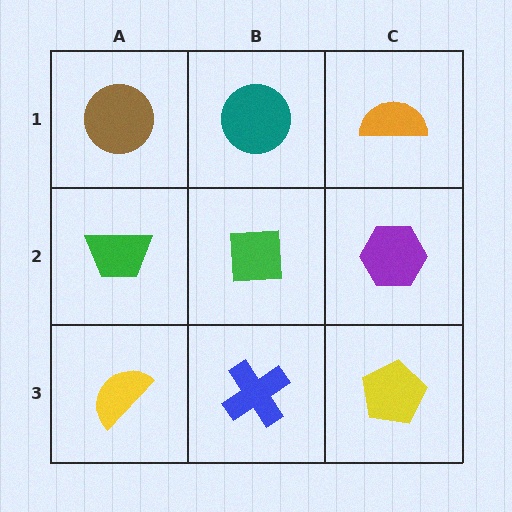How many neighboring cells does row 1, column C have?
2.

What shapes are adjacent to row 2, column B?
A teal circle (row 1, column B), a blue cross (row 3, column B), a green trapezoid (row 2, column A), a purple hexagon (row 2, column C).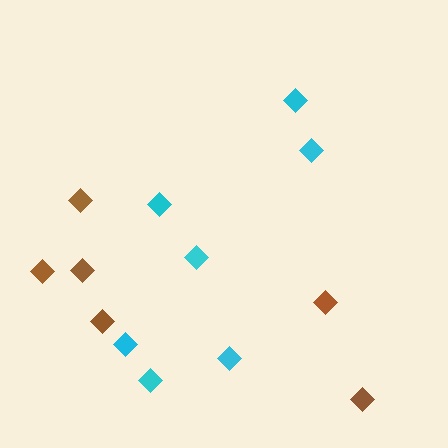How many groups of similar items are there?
There are 2 groups: one group of brown diamonds (6) and one group of cyan diamonds (7).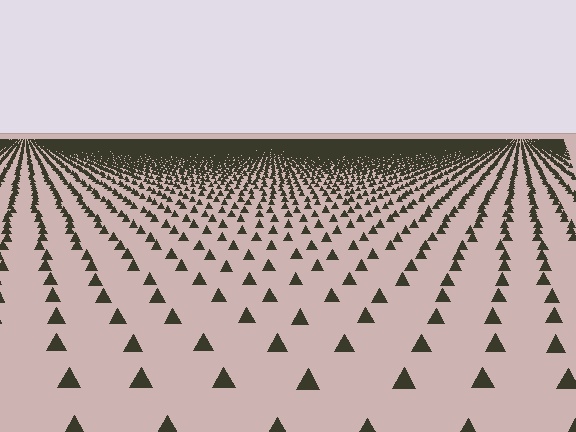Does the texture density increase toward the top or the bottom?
Density increases toward the top.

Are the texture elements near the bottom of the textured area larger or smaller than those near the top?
Larger. Near the bottom, elements are closer to the viewer and appear at a bigger on-screen size.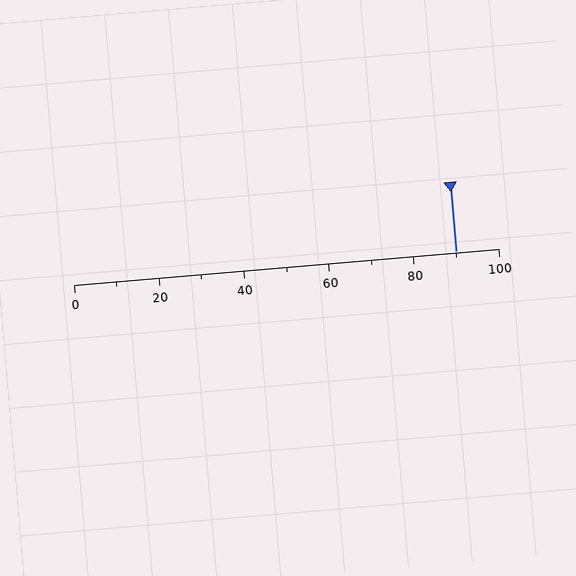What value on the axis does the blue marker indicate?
The marker indicates approximately 90.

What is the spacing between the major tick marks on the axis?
The major ticks are spaced 20 apart.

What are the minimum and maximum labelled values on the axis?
The axis runs from 0 to 100.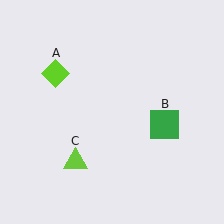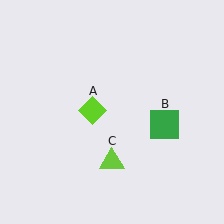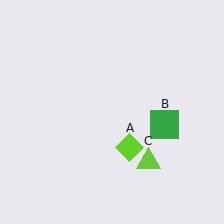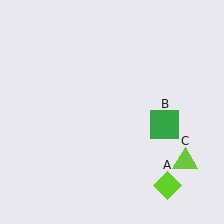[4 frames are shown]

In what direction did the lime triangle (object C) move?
The lime triangle (object C) moved right.